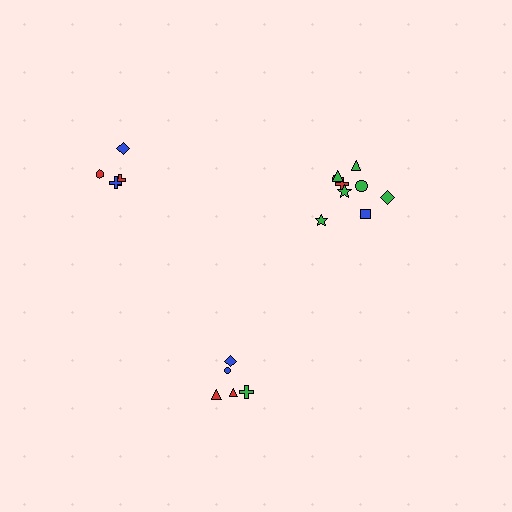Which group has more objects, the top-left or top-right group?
The top-right group.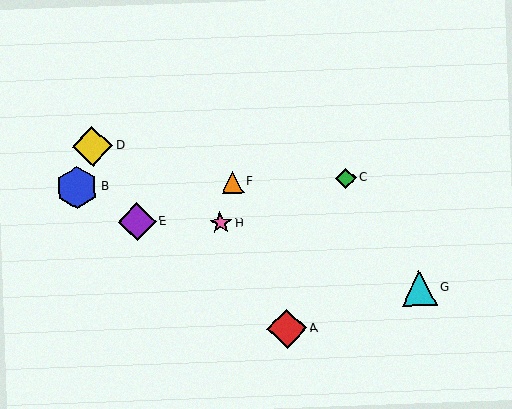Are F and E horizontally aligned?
No, F is at y≈182 and E is at y≈222.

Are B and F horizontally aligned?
Yes, both are at y≈188.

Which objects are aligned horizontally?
Objects B, C, F are aligned horizontally.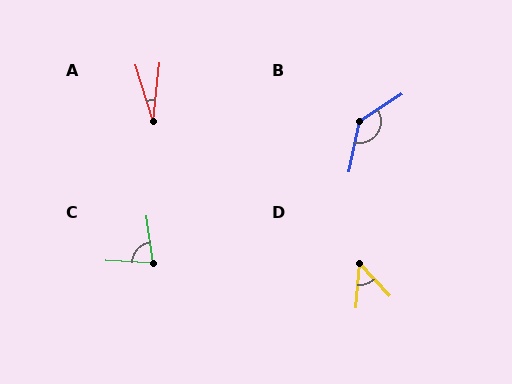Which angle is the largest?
B, at approximately 135 degrees.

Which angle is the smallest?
A, at approximately 24 degrees.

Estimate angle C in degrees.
Approximately 80 degrees.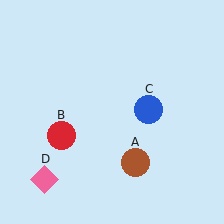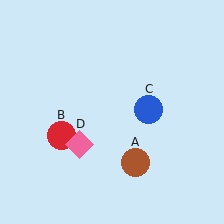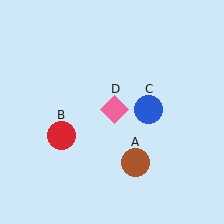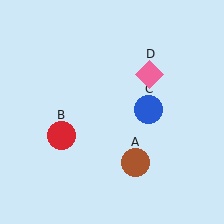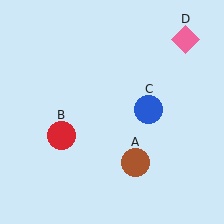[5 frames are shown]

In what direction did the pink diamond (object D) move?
The pink diamond (object D) moved up and to the right.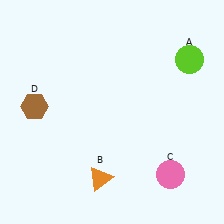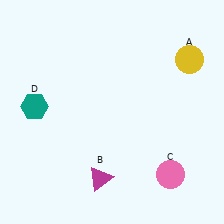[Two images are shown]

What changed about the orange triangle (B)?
In Image 1, B is orange. In Image 2, it changed to magenta.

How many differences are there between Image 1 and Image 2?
There are 3 differences between the two images.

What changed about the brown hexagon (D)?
In Image 1, D is brown. In Image 2, it changed to teal.